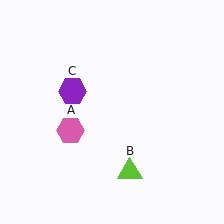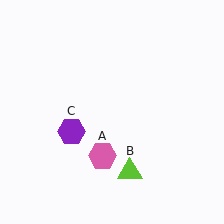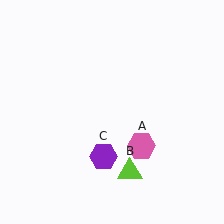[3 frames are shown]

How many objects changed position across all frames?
2 objects changed position: pink hexagon (object A), purple hexagon (object C).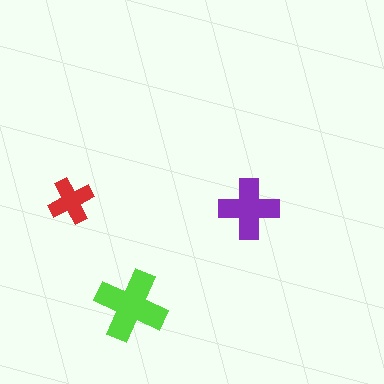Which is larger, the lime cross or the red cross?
The lime one.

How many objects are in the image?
There are 3 objects in the image.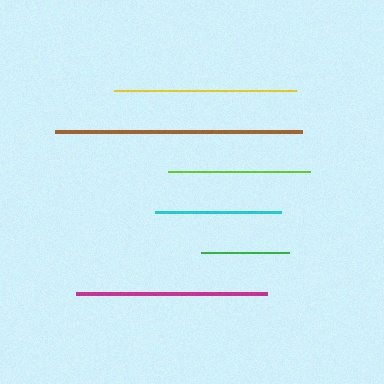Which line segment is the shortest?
The green line is the shortest at approximately 88 pixels.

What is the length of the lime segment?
The lime segment is approximately 141 pixels long.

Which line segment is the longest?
The brown line is the longest at approximately 247 pixels.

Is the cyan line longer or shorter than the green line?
The cyan line is longer than the green line.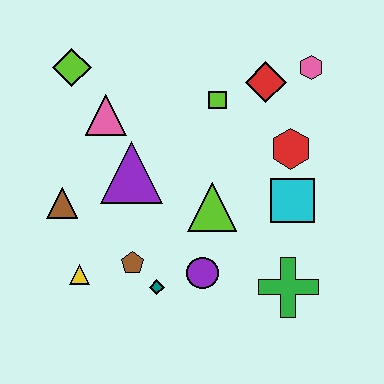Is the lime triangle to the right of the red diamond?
No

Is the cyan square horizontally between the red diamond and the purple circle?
No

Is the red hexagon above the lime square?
No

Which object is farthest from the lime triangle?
The lime diamond is farthest from the lime triangle.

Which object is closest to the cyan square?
The red hexagon is closest to the cyan square.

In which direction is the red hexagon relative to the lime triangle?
The red hexagon is to the right of the lime triangle.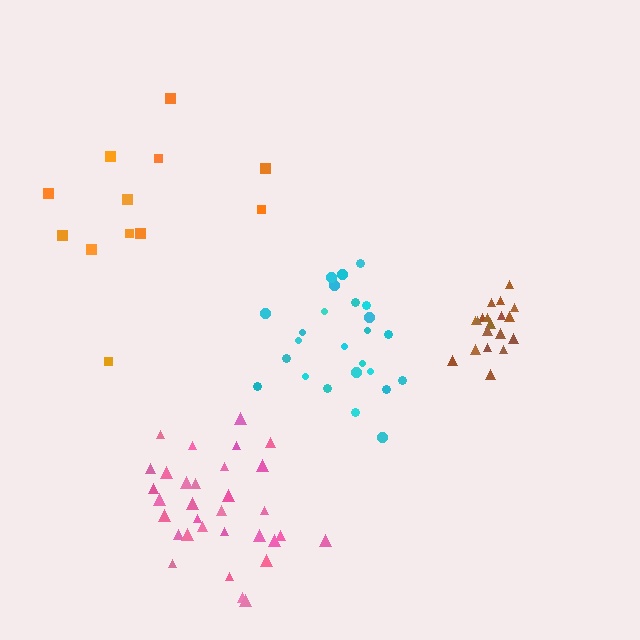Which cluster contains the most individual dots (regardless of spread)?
Pink (32).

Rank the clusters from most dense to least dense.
brown, pink, cyan, orange.